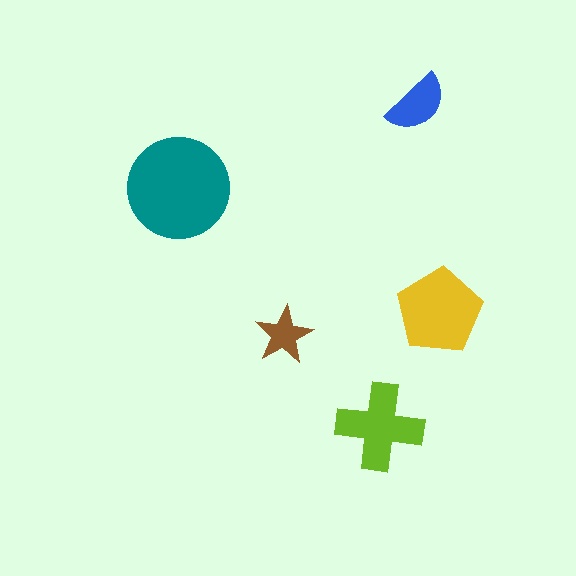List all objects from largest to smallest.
The teal circle, the yellow pentagon, the lime cross, the blue semicircle, the brown star.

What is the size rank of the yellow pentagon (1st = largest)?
2nd.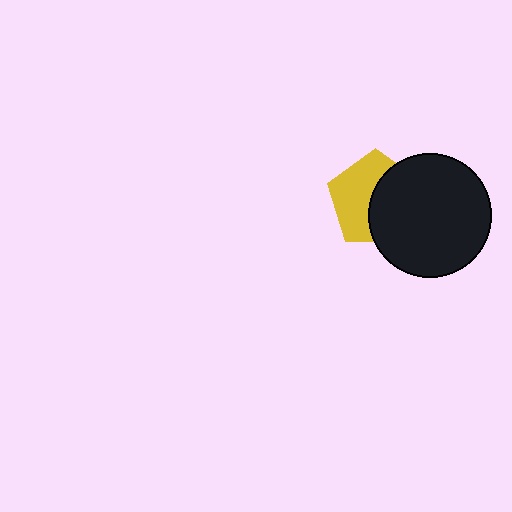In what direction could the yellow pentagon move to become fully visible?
The yellow pentagon could move left. That would shift it out from behind the black circle entirely.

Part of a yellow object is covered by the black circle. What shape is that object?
It is a pentagon.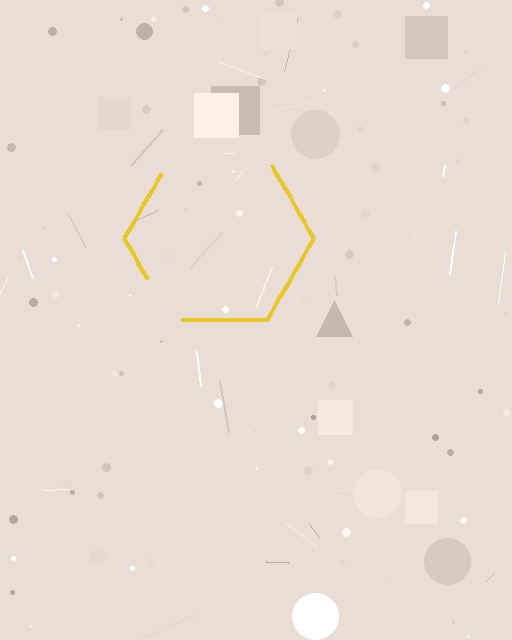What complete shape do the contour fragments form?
The contour fragments form a hexagon.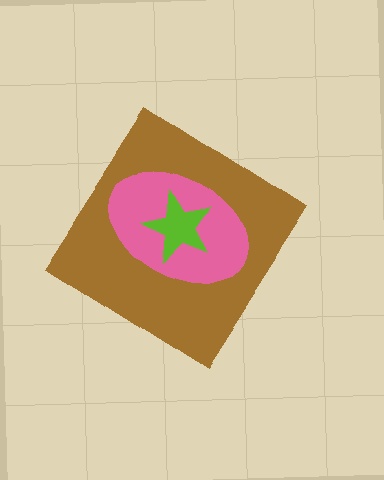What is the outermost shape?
The brown diamond.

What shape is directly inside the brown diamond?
The pink ellipse.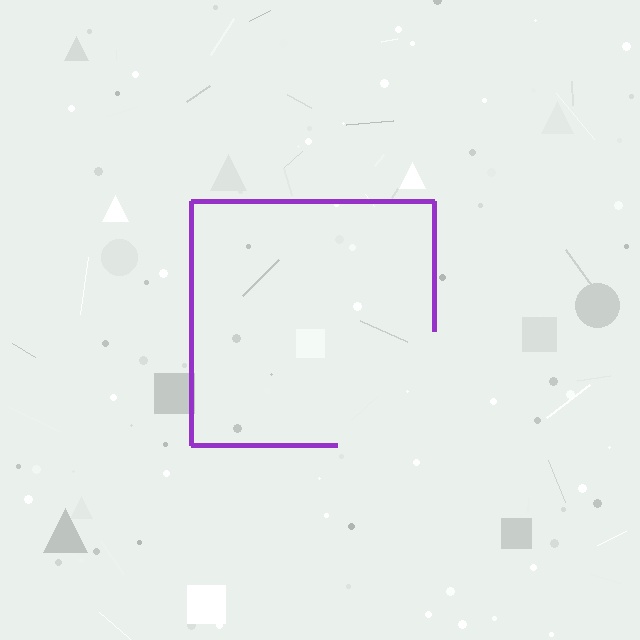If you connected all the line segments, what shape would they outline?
They would outline a square.